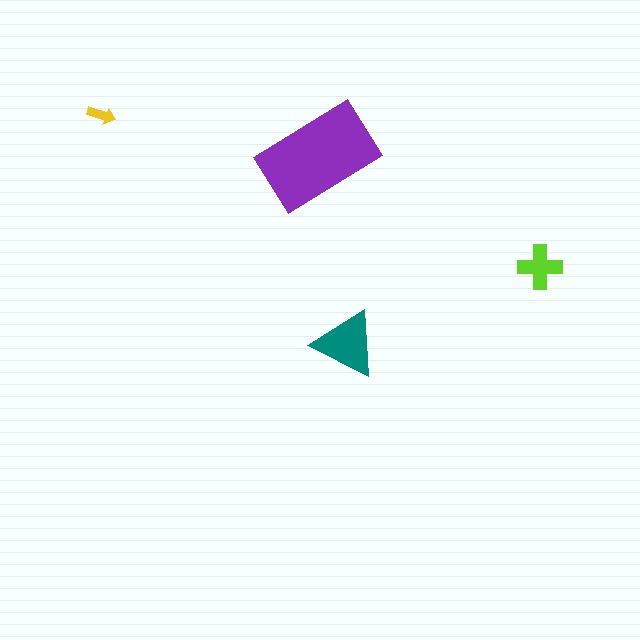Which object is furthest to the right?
The lime cross is rightmost.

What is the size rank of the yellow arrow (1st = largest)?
4th.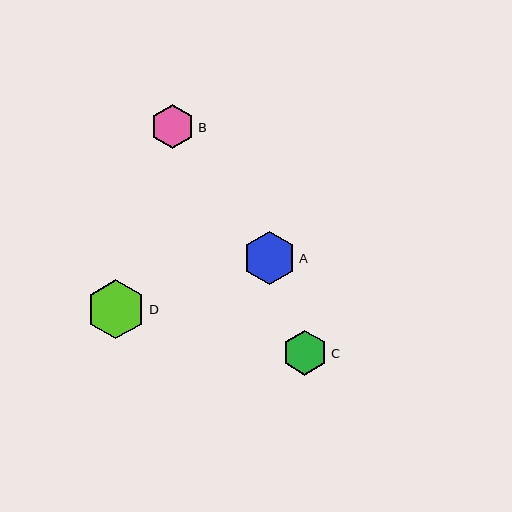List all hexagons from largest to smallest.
From largest to smallest: D, A, C, B.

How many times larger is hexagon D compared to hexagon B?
Hexagon D is approximately 1.4 times the size of hexagon B.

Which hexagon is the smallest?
Hexagon B is the smallest with a size of approximately 44 pixels.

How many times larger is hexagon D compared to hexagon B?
Hexagon D is approximately 1.4 times the size of hexagon B.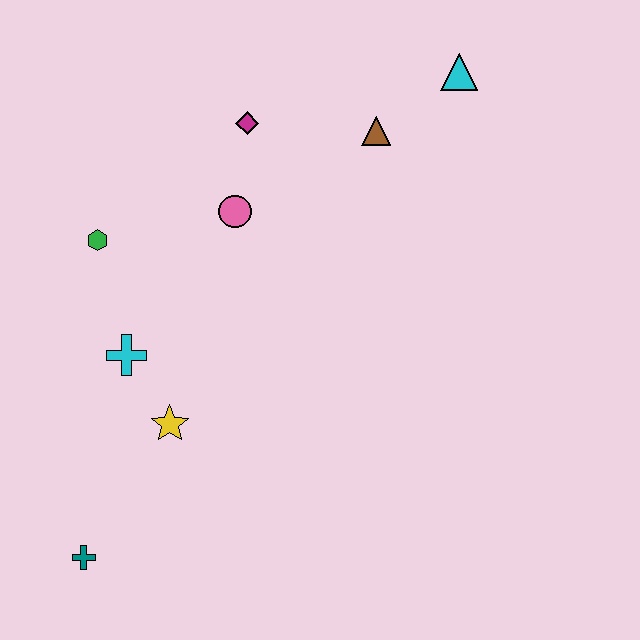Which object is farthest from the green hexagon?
The cyan triangle is farthest from the green hexagon.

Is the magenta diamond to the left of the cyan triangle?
Yes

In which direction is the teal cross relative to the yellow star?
The teal cross is below the yellow star.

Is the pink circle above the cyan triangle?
No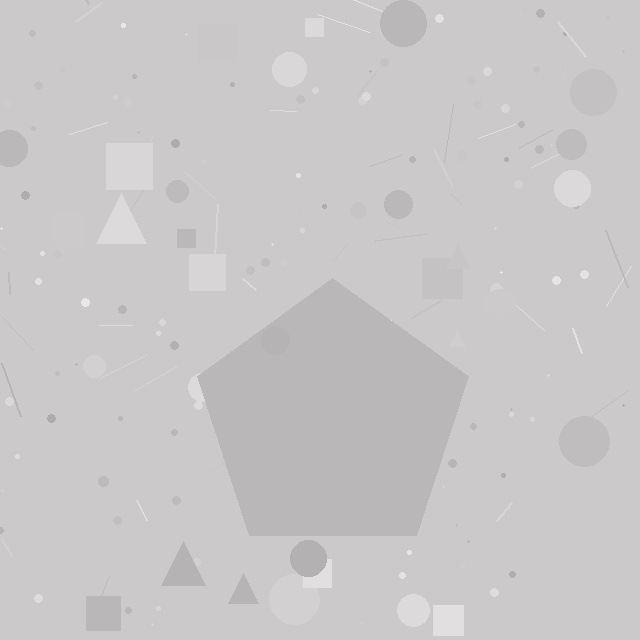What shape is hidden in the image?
A pentagon is hidden in the image.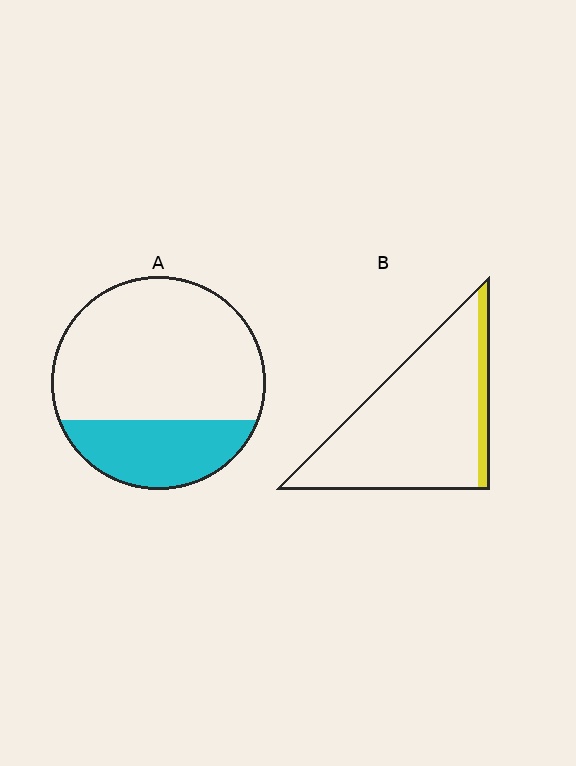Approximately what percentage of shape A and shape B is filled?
A is approximately 30% and B is approximately 10%.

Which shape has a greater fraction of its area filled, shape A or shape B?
Shape A.